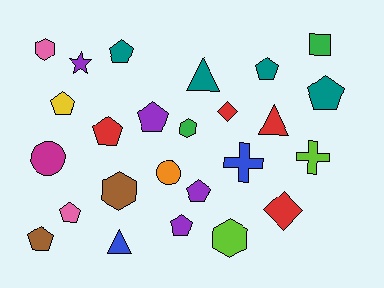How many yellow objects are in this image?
There is 1 yellow object.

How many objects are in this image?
There are 25 objects.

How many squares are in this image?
There is 1 square.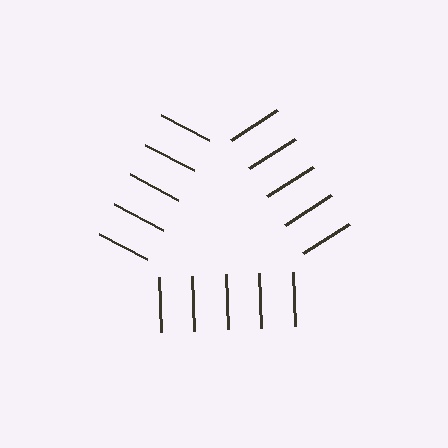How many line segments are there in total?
15 — 5 along each of the 3 edges.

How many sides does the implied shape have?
3 sides — the line-ends trace a triangle.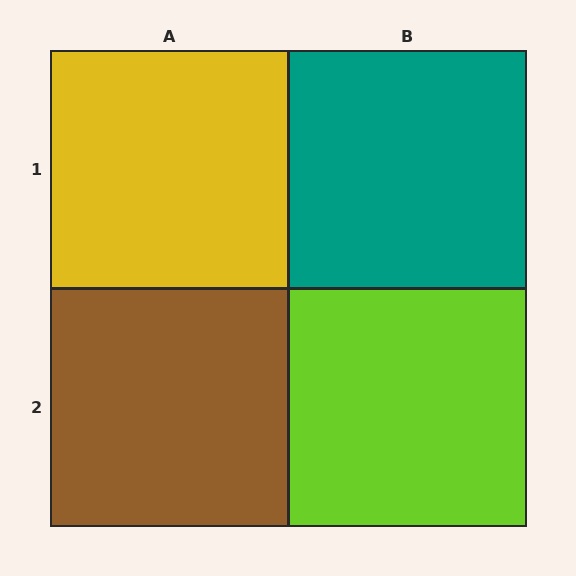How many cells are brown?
1 cell is brown.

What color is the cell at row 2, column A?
Brown.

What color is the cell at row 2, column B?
Lime.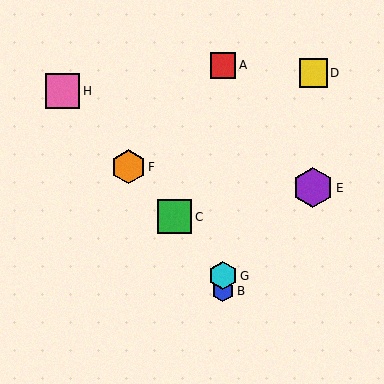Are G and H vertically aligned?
No, G is at x≈223 and H is at x≈62.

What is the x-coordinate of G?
Object G is at x≈223.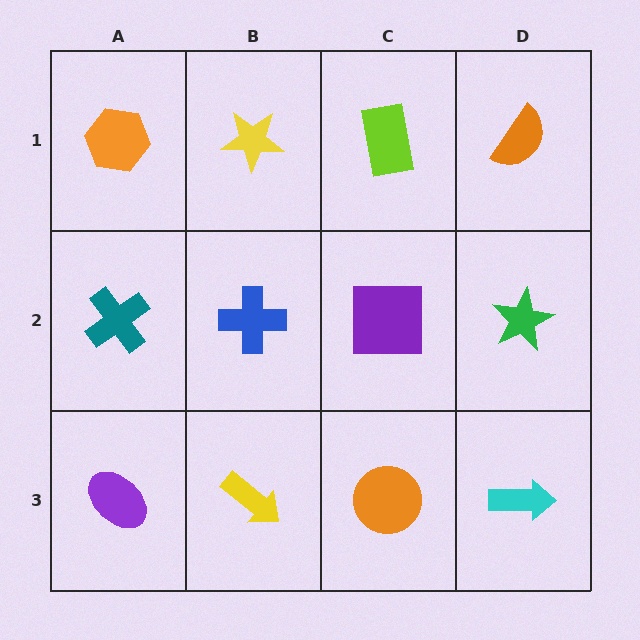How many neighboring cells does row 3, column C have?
3.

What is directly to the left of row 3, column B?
A purple ellipse.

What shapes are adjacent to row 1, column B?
A blue cross (row 2, column B), an orange hexagon (row 1, column A), a lime rectangle (row 1, column C).